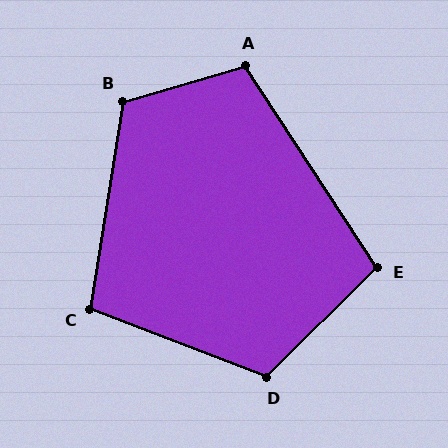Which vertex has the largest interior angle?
B, at approximately 115 degrees.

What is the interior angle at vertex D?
Approximately 114 degrees (obtuse).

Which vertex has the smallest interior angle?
E, at approximately 102 degrees.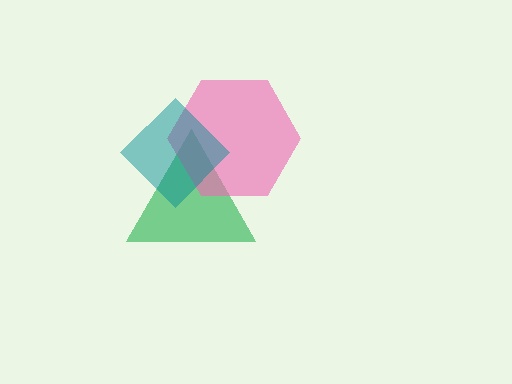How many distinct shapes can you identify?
There are 3 distinct shapes: a green triangle, a pink hexagon, a teal diamond.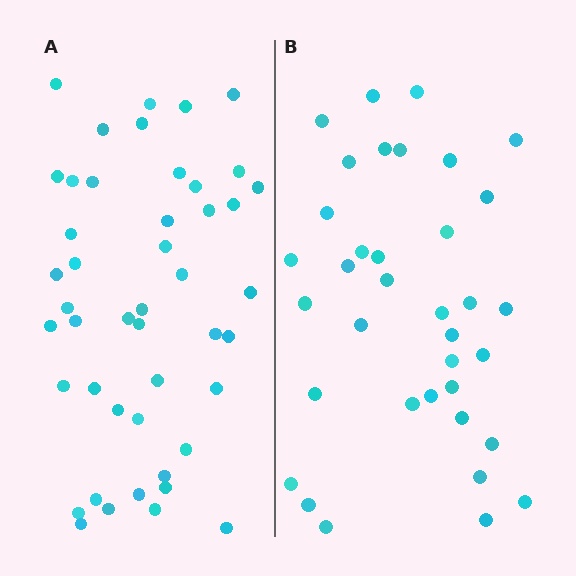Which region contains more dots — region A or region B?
Region A (the left region) has more dots.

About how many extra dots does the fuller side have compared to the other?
Region A has roughly 10 or so more dots than region B.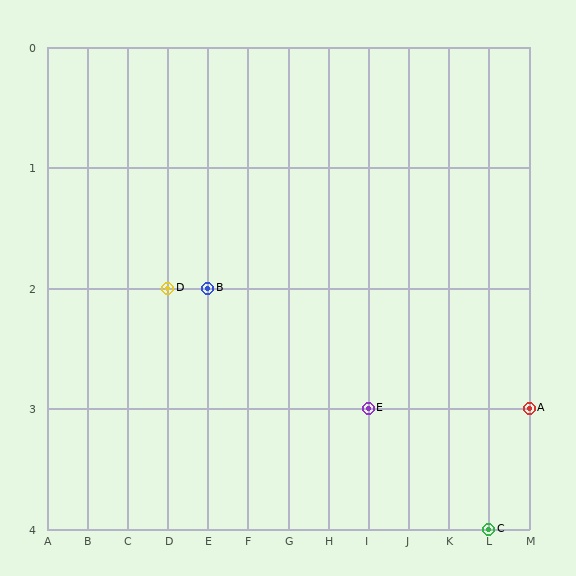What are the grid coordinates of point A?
Point A is at grid coordinates (M, 3).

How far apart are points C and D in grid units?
Points C and D are 8 columns and 2 rows apart (about 8.2 grid units diagonally).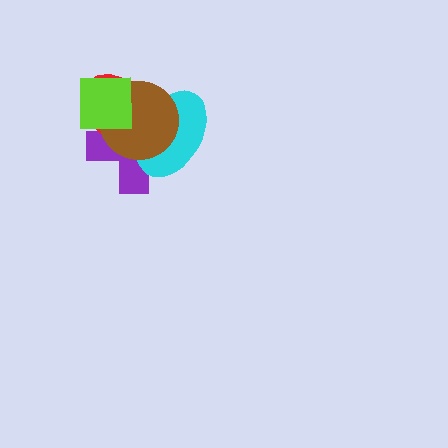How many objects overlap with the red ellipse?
4 objects overlap with the red ellipse.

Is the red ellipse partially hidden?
Yes, it is partially covered by another shape.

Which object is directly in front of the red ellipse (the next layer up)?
The brown circle is directly in front of the red ellipse.